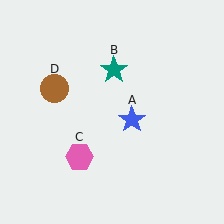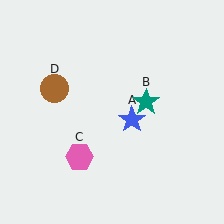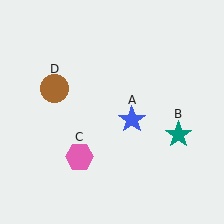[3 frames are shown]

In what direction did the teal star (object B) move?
The teal star (object B) moved down and to the right.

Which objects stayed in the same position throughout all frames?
Blue star (object A) and pink hexagon (object C) and brown circle (object D) remained stationary.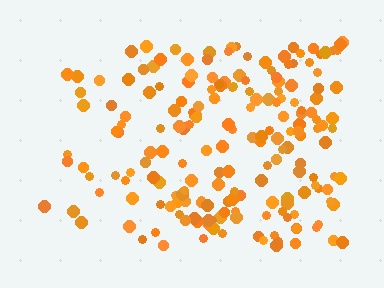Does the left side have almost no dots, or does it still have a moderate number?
Still a moderate number, just noticeably fewer than the right.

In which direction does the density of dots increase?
From left to right, with the right side densest.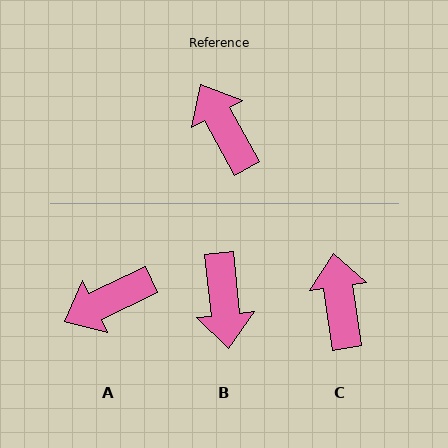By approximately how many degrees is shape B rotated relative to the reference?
Approximately 157 degrees counter-clockwise.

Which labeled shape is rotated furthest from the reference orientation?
B, about 157 degrees away.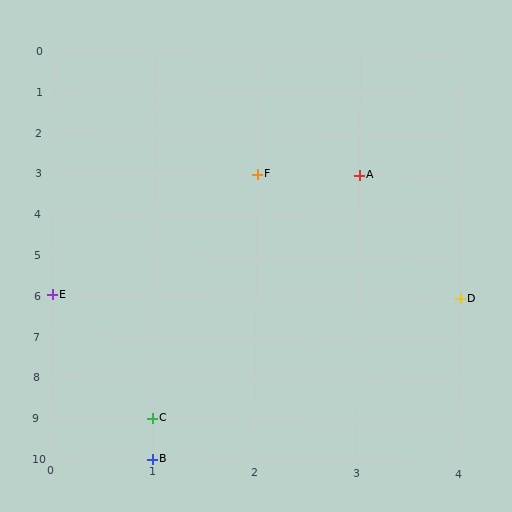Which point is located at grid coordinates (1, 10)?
Point B is at (1, 10).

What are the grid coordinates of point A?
Point A is at grid coordinates (3, 3).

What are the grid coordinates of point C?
Point C is at grid coordinates (1, 9).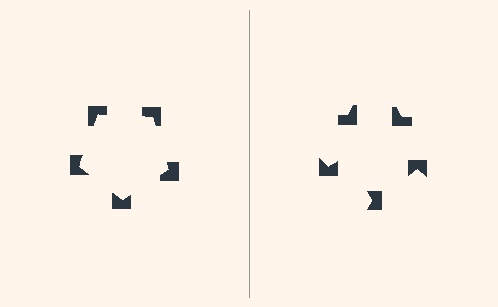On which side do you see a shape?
An illusory pentagon appears on the left side. On the right side the wedge cuts are rotated, so no coherent shape forms.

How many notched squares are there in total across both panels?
10 — 5 on each side.